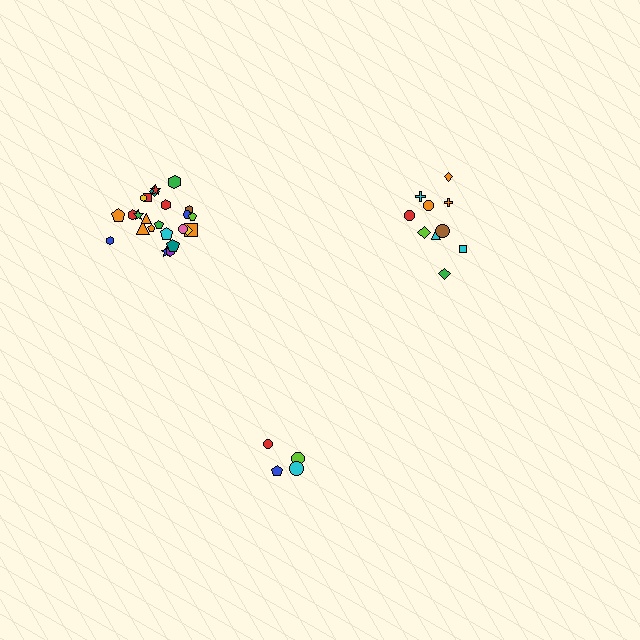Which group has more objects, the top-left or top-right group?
The top-left group.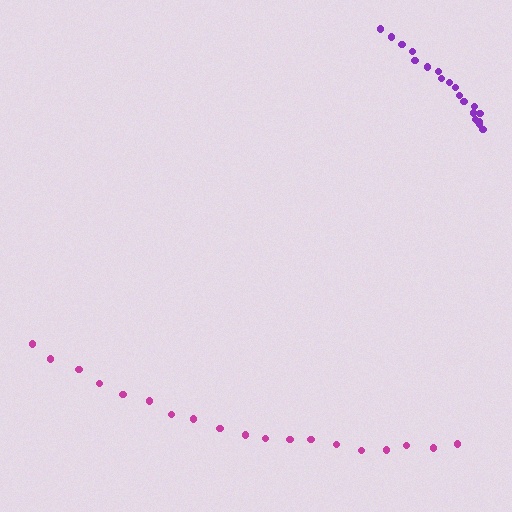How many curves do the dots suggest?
There are 2 distinct paths.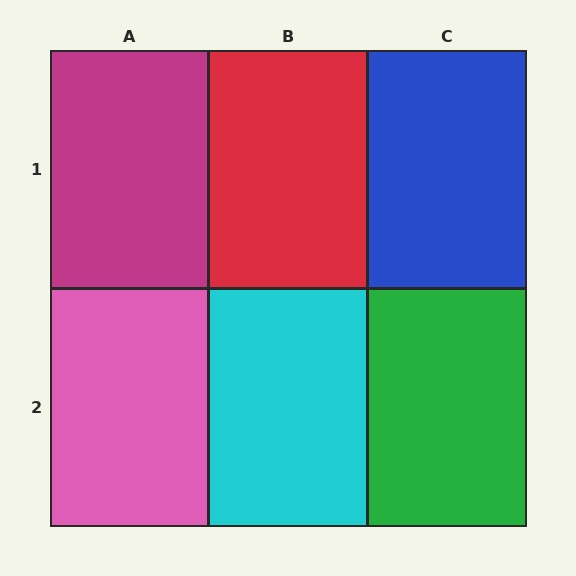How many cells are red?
1 cell is red.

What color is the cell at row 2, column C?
Green.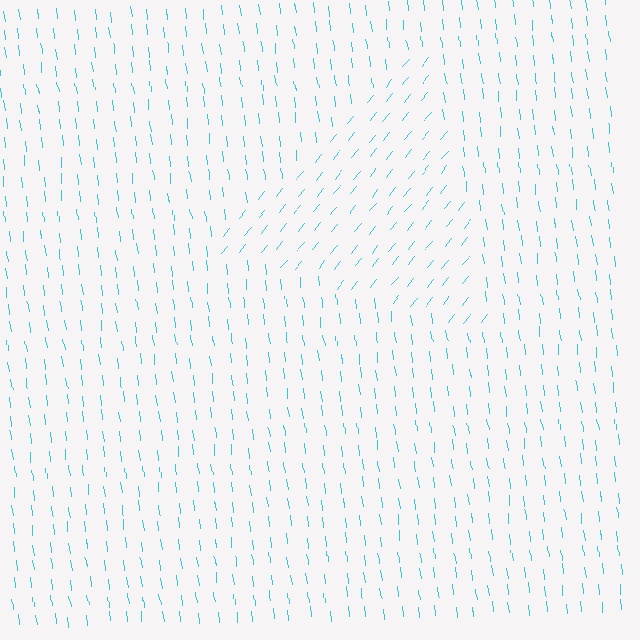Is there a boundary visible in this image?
Yes, there is a texture boundary formed by a change in line orientation.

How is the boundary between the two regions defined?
The boundary is defined purely by a change in line orientation (approximately 45 degrees difference). All lines are the same color and thickness.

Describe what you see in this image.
The image is filled with small cyan line segments. A triangle region in the image has lines oriented differently from the surrounding lines, creating a visible texture boundary.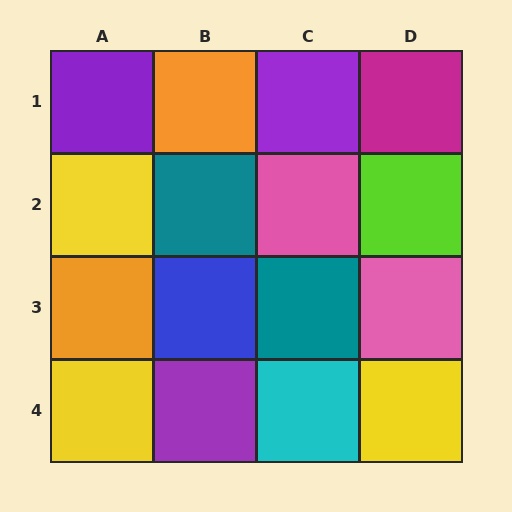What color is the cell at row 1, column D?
Magenta.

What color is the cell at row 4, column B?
Purple.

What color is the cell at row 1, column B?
Orange.